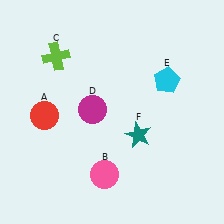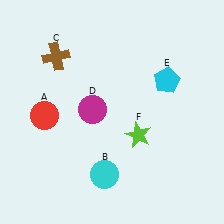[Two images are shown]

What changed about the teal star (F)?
In Image 1, F is teal. In Image 2, it changed to lime.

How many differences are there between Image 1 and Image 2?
There are 3 differences between the two images.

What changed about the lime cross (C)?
In Image 1, C is lime. In Image 2, it changed to brown.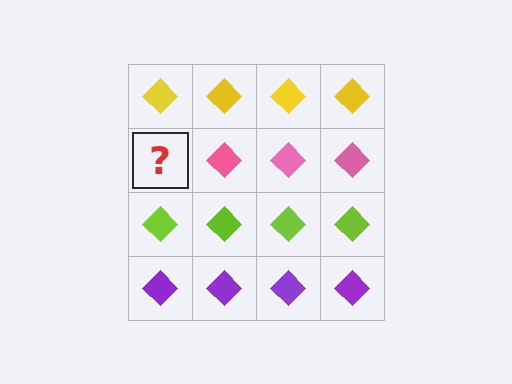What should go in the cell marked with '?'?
The missing cell should contain a pink diamond.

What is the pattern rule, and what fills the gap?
The rule is that each row has a consistent color. The gap should be filled with a pink diamond.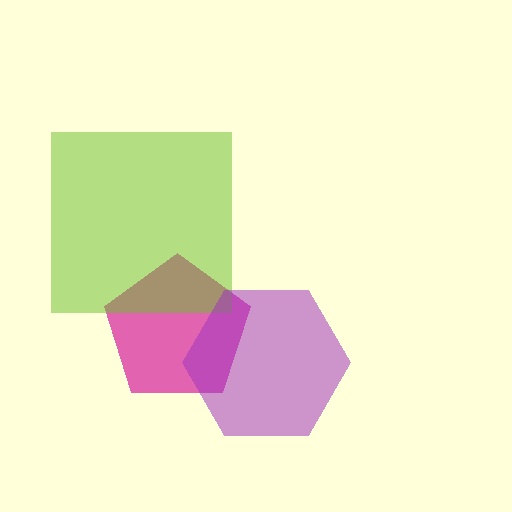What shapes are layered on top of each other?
The layered shapes are: a magenta pentagon, a lime square, a purple hexagon.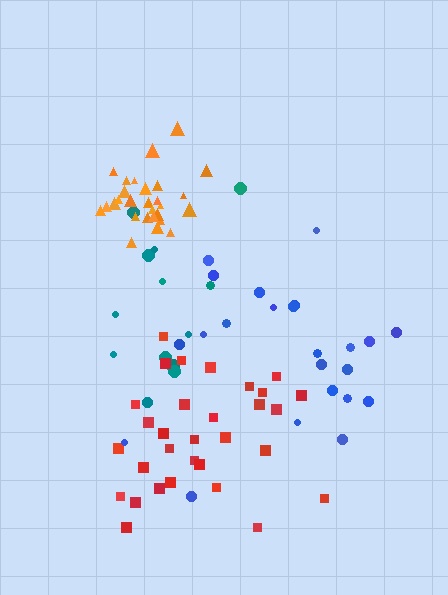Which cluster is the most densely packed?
Orange.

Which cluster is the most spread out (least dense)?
Blue.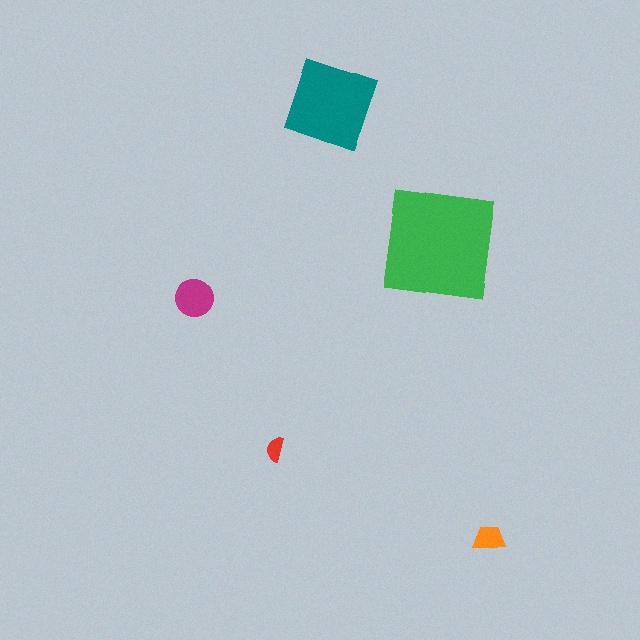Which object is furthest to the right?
The orange trapezoid is rightmost.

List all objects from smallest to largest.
The red semicircle, the orange trapezoid, the magenta circle, the teal diamond, the green square.